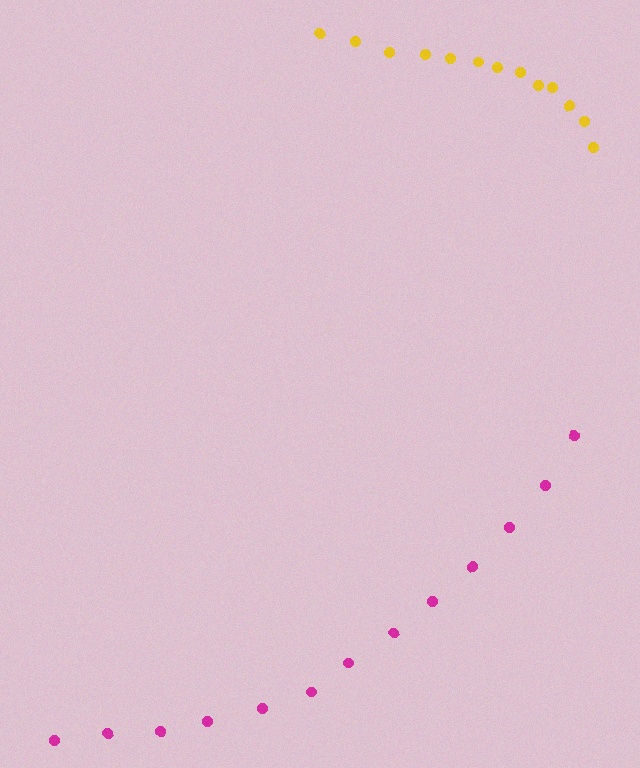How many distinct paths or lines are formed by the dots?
There are 2 distinct paths.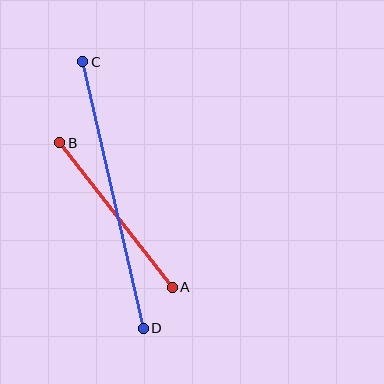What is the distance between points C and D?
The distance is approximately 273 pixels.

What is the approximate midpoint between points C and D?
The midpoint is at approximately (113, 195) pixels.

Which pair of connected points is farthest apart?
Points C and D are farthest apart.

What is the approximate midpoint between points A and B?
The midpoint is at approximately (116, 215) pixels.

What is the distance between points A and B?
The distance is approximately 183 pixels.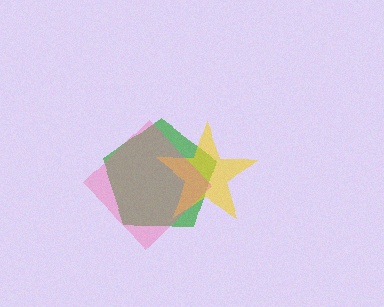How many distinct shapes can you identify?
There are 3 distinct shapes: a green pentagon, a yellow star, a pink diamond.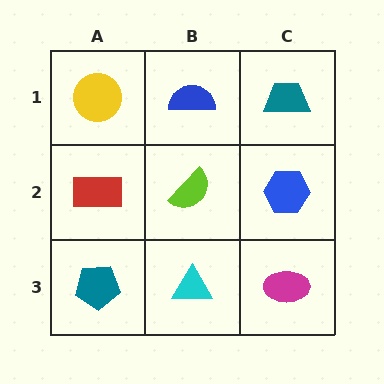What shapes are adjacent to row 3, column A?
A red rectangle (row 2, column A), a cyan triangle (row 3, column B).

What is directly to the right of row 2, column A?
A lime semicircle.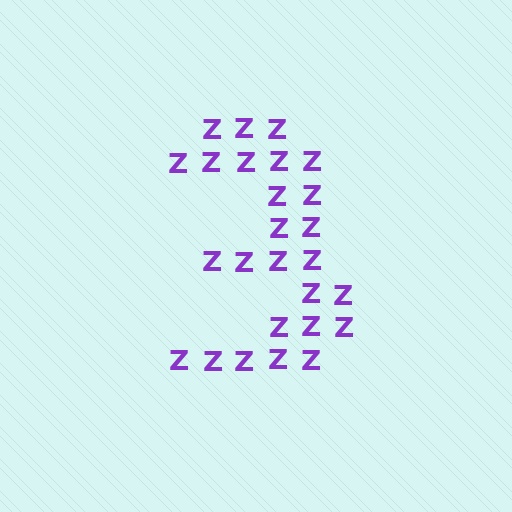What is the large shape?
The large shape is the digit 3.